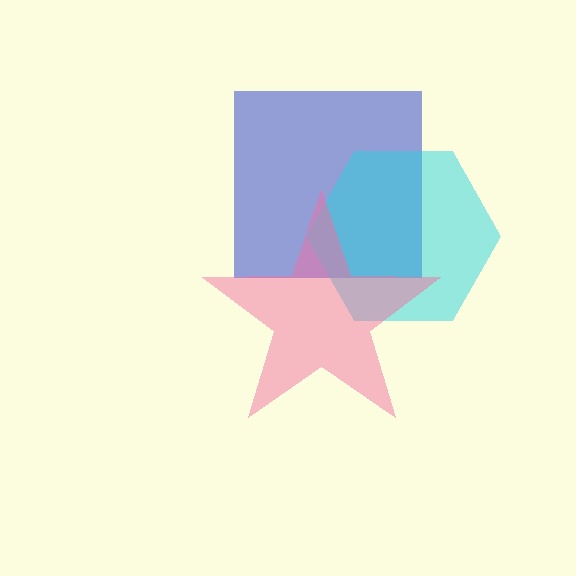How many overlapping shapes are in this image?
There are 3 overlapping shapes in the image.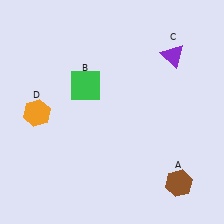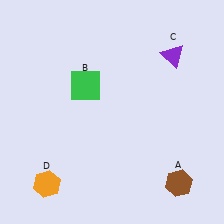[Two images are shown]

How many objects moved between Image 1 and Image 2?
1 object moved between the two images.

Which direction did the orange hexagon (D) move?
The orange hexagon (D) moved down.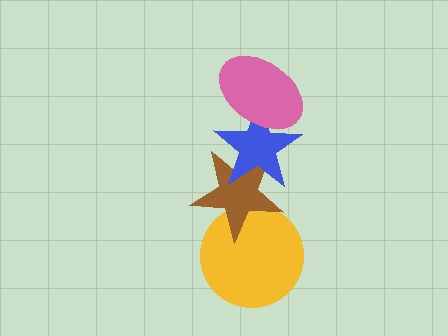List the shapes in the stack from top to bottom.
From top to bottom: the pink ellipse, the blue star, the brown star, the yellow circle.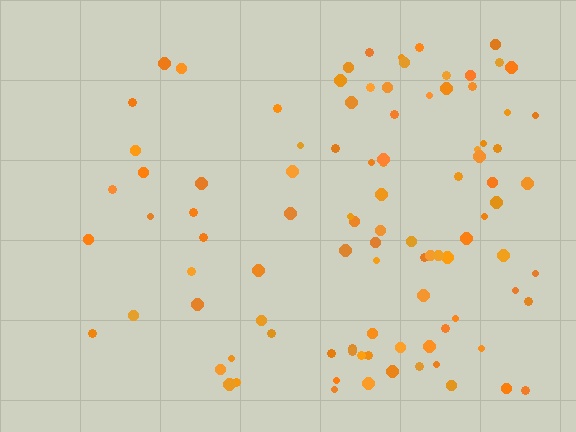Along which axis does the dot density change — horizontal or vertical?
Horizontal.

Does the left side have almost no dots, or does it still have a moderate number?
Still a moderate number, just noticeably fewer than the right.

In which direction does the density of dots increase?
From left to right, with the right side densest.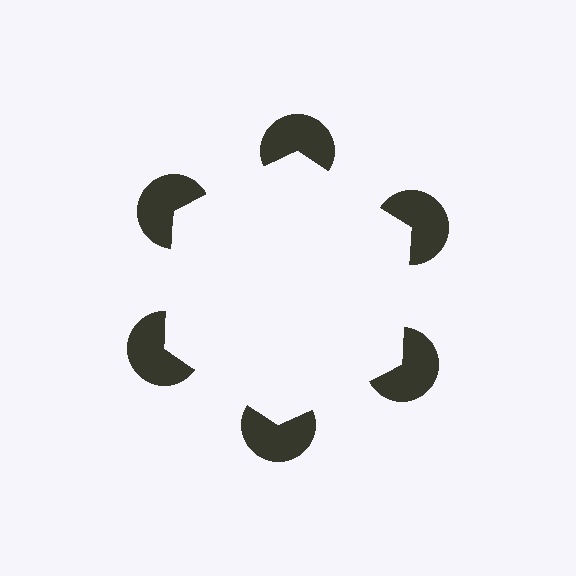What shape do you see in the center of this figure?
An illusory hexagon — its edges are inferred from the aligned wedge cuts in the pac-man discs, not physically drawn.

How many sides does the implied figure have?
6 sides.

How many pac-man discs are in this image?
There are 6 — one at each vertex of the illusory hexagon.